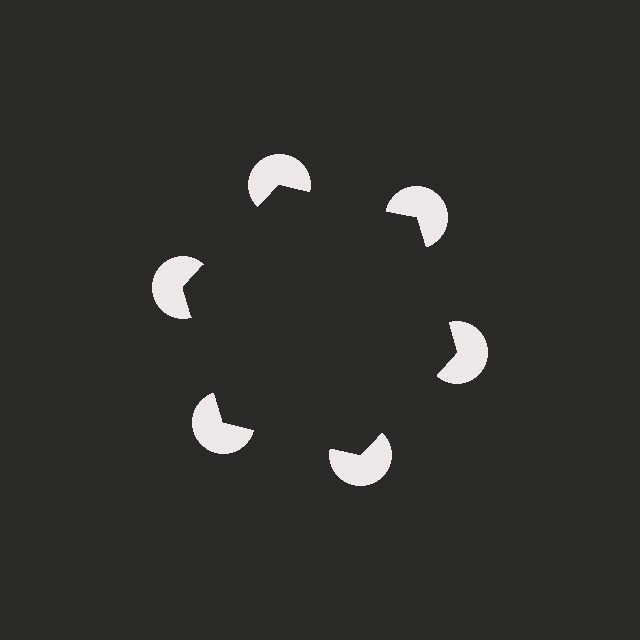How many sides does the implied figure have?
6 sides.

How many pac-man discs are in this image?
There are 6 — one at each vertex of the illusory hexagon.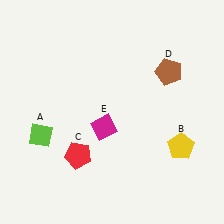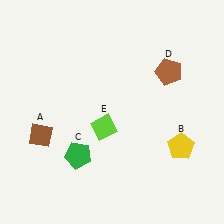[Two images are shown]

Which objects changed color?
A changed from lime to brown. C changed from red to green. E changed from magenta to lime.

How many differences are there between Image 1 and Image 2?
There are 3 differences between the two images.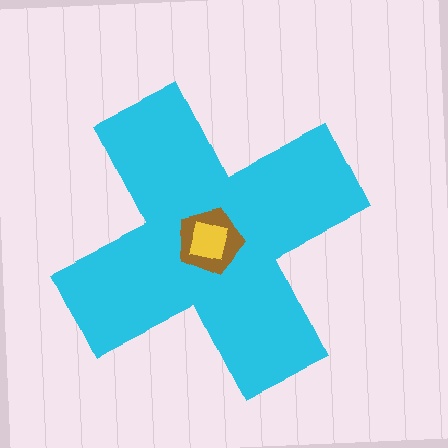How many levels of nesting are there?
3.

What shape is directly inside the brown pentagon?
The yellow square.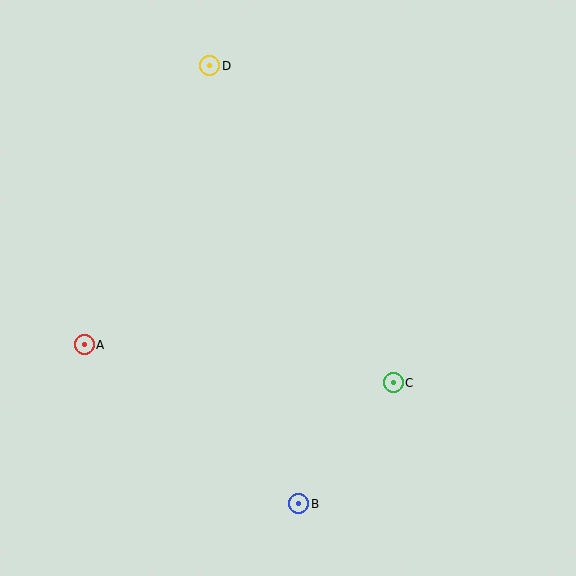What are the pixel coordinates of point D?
Point D is at (210, 66).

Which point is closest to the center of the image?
Point C at (393, 383) is closest to the center.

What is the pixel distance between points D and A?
The distance between D and A is 306 pixels.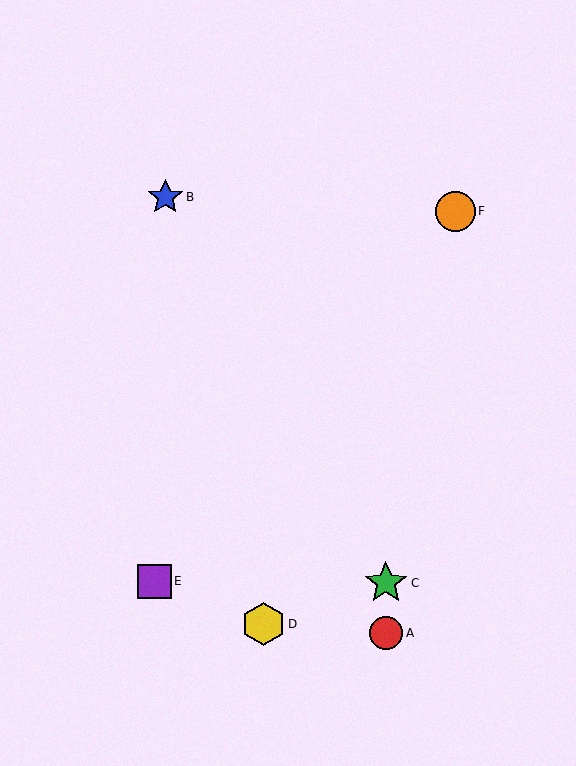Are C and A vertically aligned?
Yes, both are at x≈386.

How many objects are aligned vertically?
2 objects (A, C) are aligned vertically.